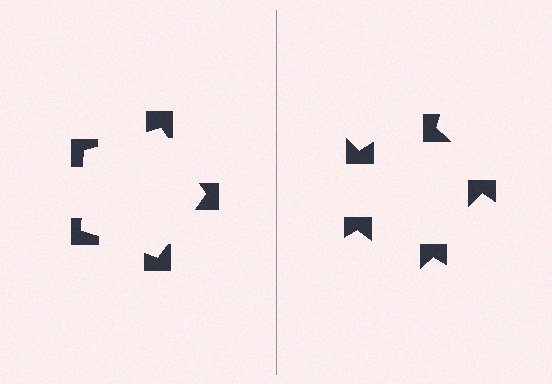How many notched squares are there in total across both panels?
10 — 5 on each side.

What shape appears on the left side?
An illusory pentagon.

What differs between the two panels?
The notched squares are positioned identically on both sides; only the wedge orientations differ. On the left they align to a pentagon; on the right they are misaligned.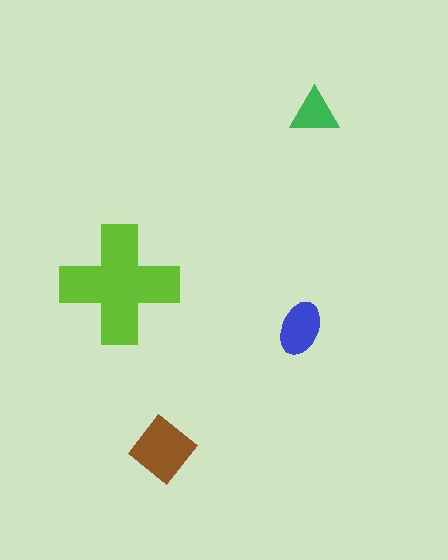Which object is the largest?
The lime cross.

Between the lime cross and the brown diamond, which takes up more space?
The lime cross.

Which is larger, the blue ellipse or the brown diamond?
The brown diamond.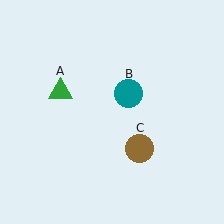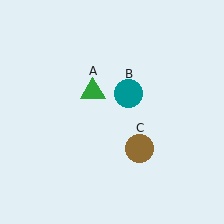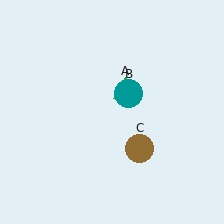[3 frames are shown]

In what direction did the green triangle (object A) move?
The green triangle (object A) moved right.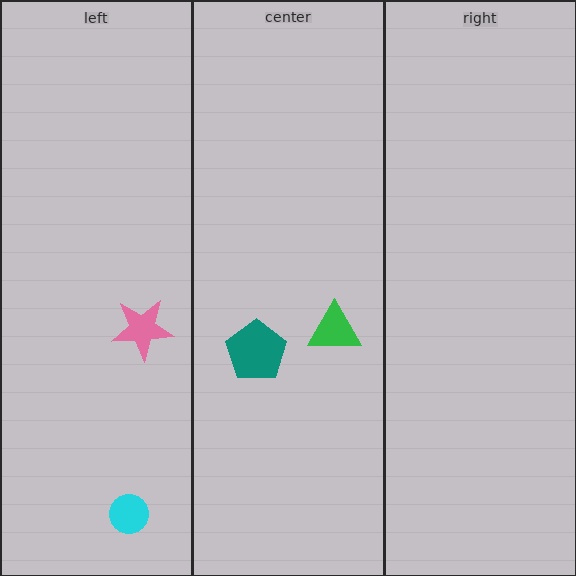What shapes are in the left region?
The pink star, the cyan circle.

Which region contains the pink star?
The left region.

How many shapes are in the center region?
2.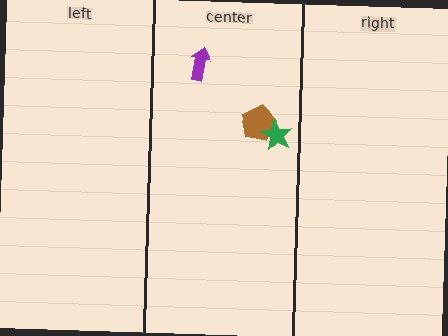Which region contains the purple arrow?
The center region.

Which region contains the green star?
The center region.